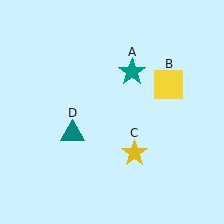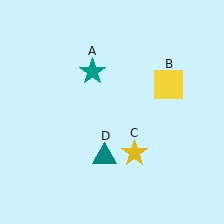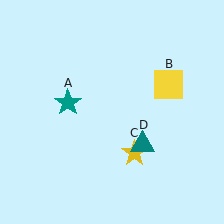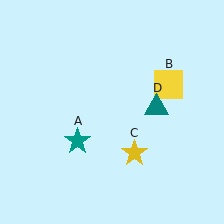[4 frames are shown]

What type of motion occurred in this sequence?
The teal star (object A), teal triangle (object D) rotated counterclockwise around the center of the scene.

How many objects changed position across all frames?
2 objects changed position: teal star (object A), teal triangle (object D).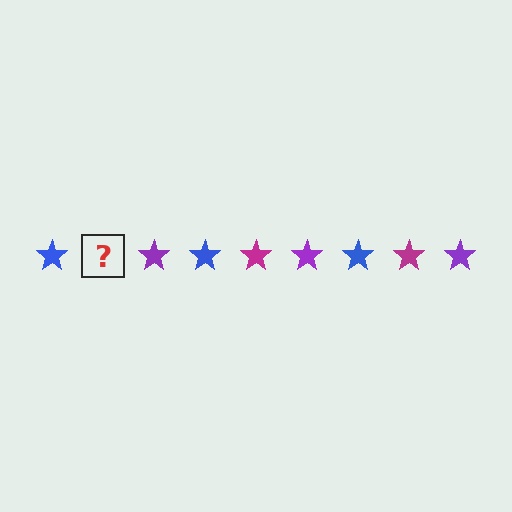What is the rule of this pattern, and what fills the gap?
The rule is that the pattern cycles through blue, magenta, purple stars. The gap should be filled with a magenta star.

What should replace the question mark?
The question mark should be replaced with a magenta star.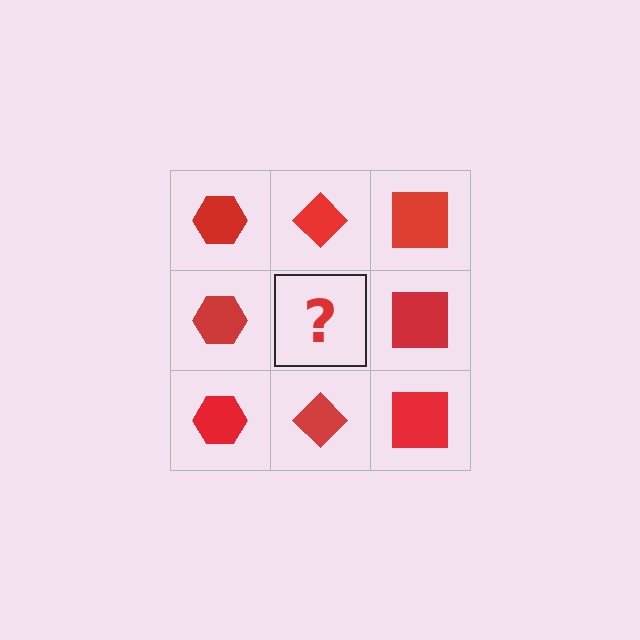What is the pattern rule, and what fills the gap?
The rule is that each column has a consistent shape. The gap should be filled with a red diamond.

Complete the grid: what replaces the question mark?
The question mark should be replaced with a red diamond.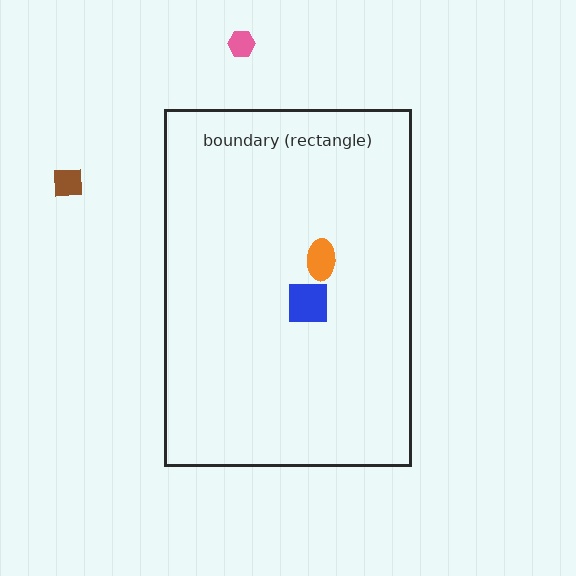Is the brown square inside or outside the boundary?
Outside.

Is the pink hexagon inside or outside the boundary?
Outside.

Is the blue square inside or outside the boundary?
Inside.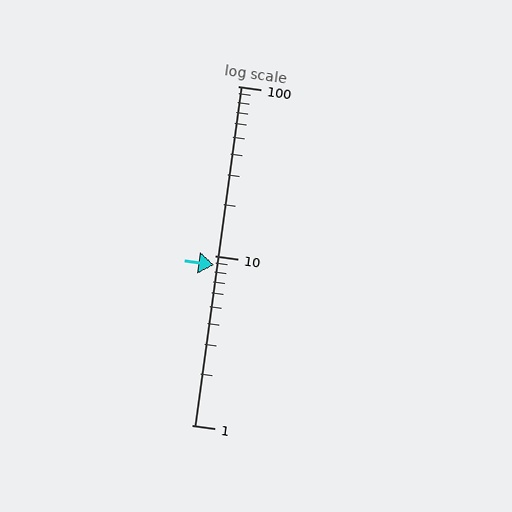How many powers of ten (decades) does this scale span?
The scale spans 2 decades, from 1 to 100.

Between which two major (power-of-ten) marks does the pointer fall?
The pointer is between 1 and 10.